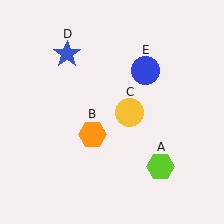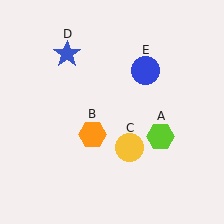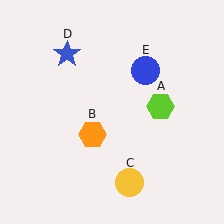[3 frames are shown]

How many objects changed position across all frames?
2 objects changed position: lime hexagon (object A), yellow circle (object C).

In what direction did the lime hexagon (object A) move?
The lime hexagon (object A) moved up.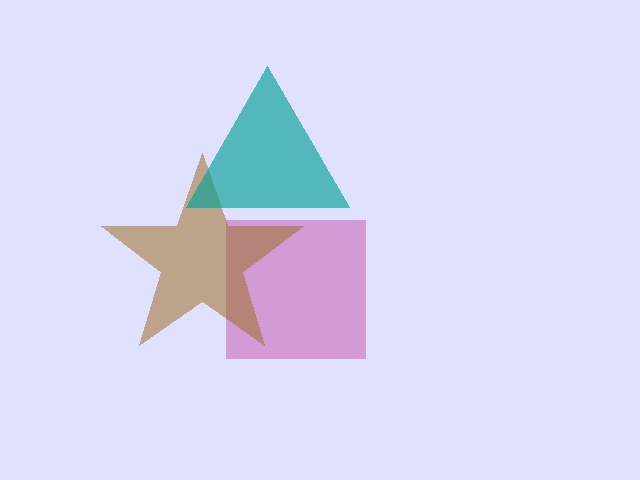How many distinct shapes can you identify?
There are 3 distinct shapes: a magenta square, a brown star, a teal triangle.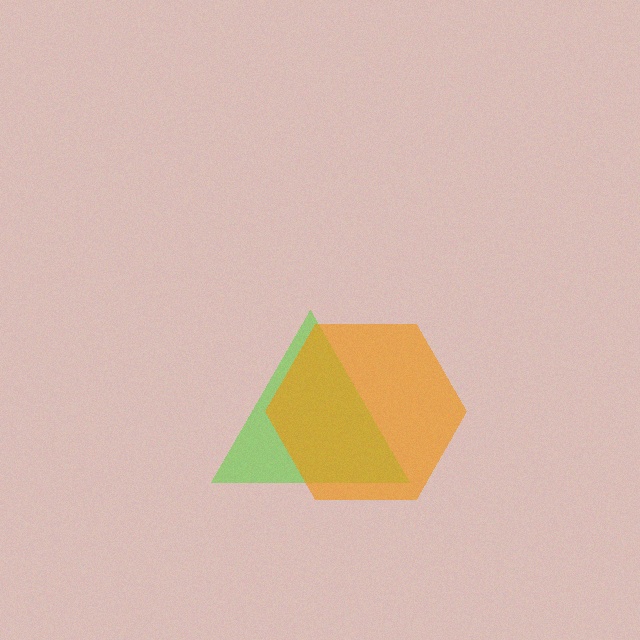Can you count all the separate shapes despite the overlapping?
Yes, there are 2 separate shapes.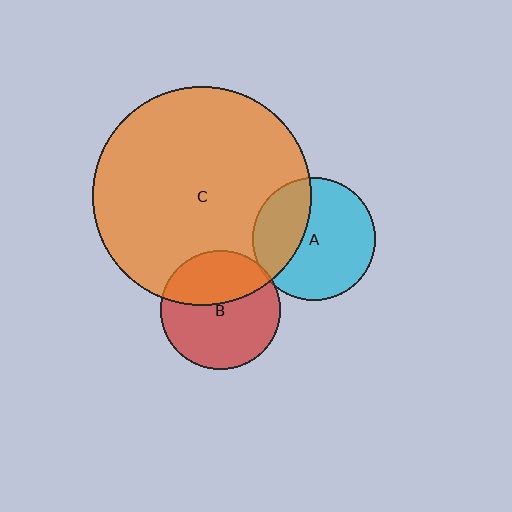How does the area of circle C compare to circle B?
Approximately 3.4 times.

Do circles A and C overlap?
Yes.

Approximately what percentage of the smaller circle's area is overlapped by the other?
Approximately 35%.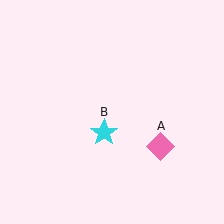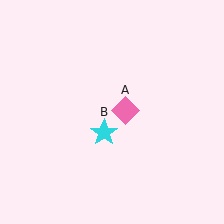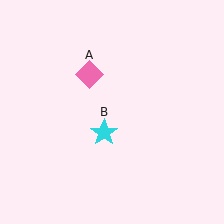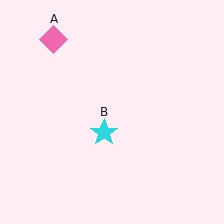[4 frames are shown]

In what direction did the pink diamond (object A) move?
The pink diamond (object A) moved up and to the left.